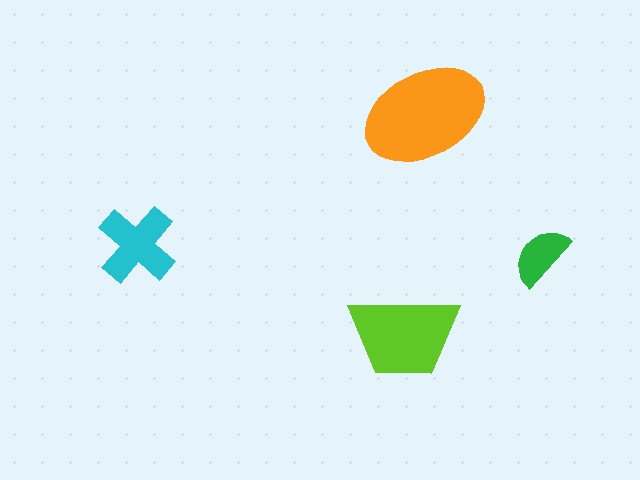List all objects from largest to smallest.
The orange ellipse, the lime trapezoid, the cyan cross, the green semicircle.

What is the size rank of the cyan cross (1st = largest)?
3rd.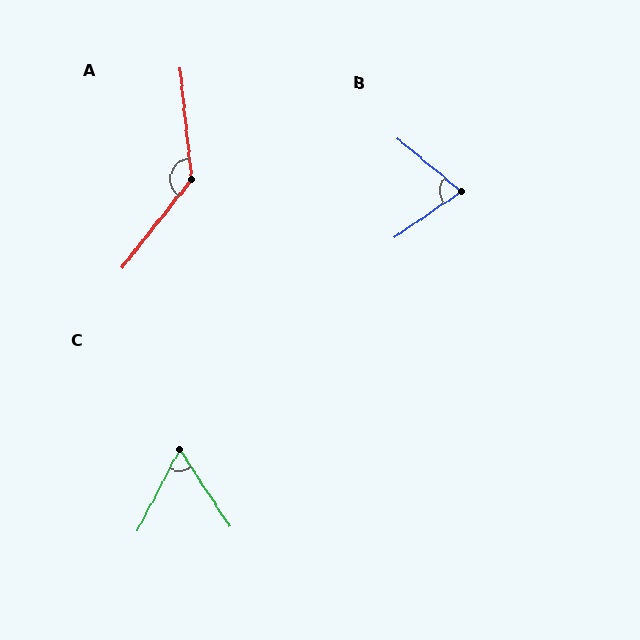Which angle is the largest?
A, at approximately 136 degrees.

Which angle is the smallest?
C, at approximately 60 degrees.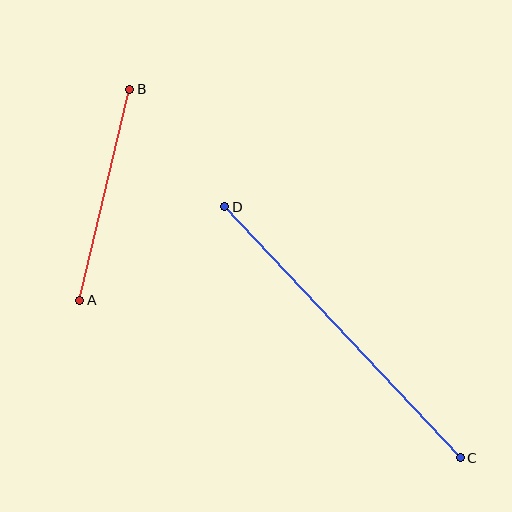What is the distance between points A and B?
The distance is approximately 217 pixels.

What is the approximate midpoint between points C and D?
The midpoint is at approximately (342, 332) pixels.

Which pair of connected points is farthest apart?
Points C and D are farthest apart.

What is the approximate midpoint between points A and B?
The midpoint is at approximately (105, 195) pixels.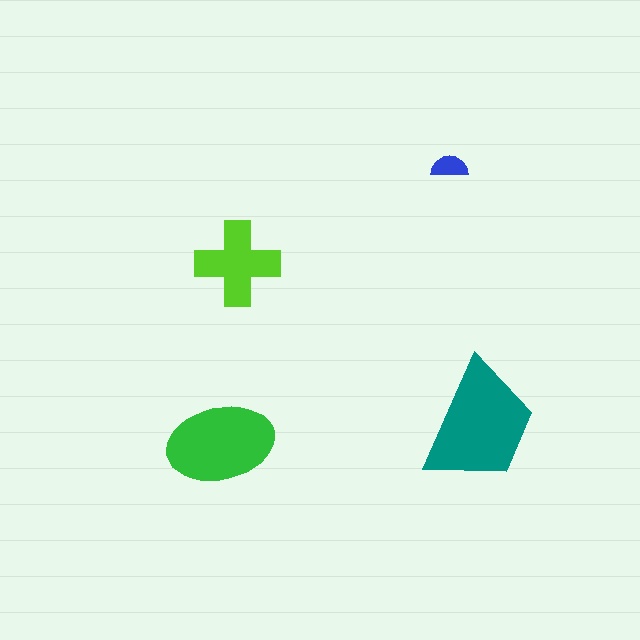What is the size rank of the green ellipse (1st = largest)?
2nd.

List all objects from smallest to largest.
The blue semicircle, the lime cross, the green ellipse, the teal trapezoid.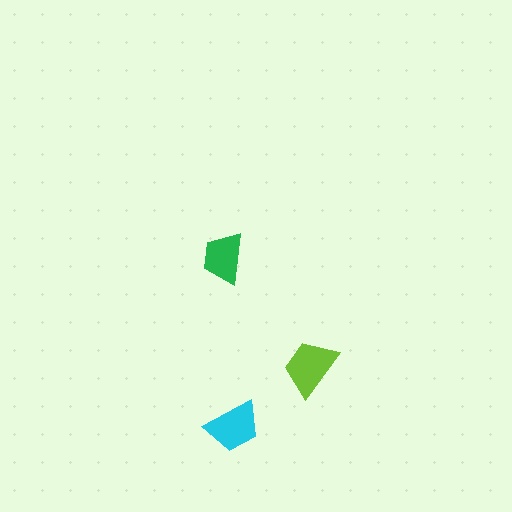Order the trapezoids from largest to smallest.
the lime one, the cyan one, the green one.